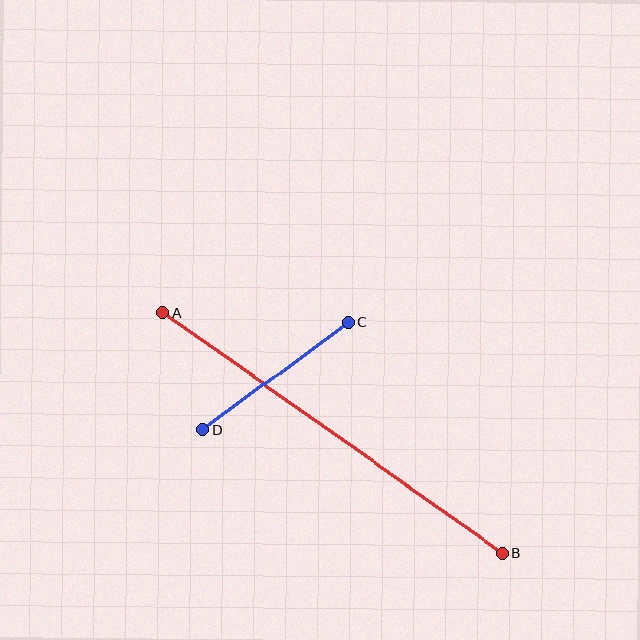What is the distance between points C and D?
The distance is approximately 181 pixels.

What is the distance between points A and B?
The distance is approximately 416 pixels.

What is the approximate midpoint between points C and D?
The midpoint is at approximately (276, 376) pixels.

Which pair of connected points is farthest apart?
Points A and B are farthest apart.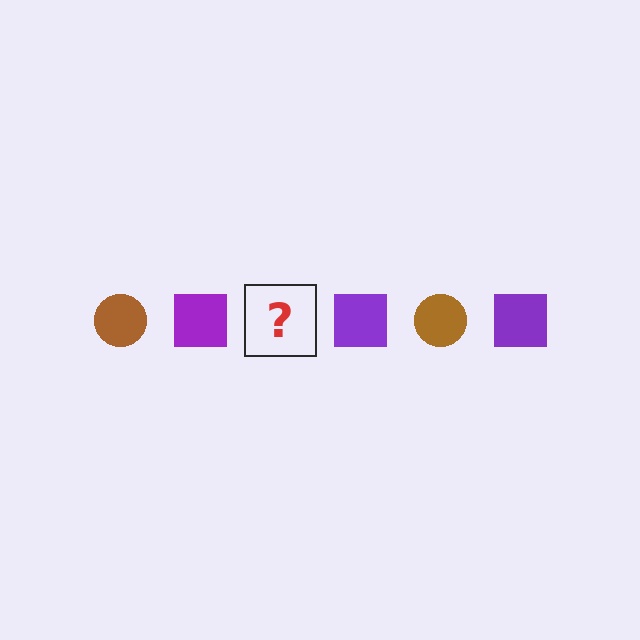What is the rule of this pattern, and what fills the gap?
The rule is that the pattern alternates between brown circle and purple square. The gap should be filled with a brown circle.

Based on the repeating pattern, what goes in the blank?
The blank should be a brown circle.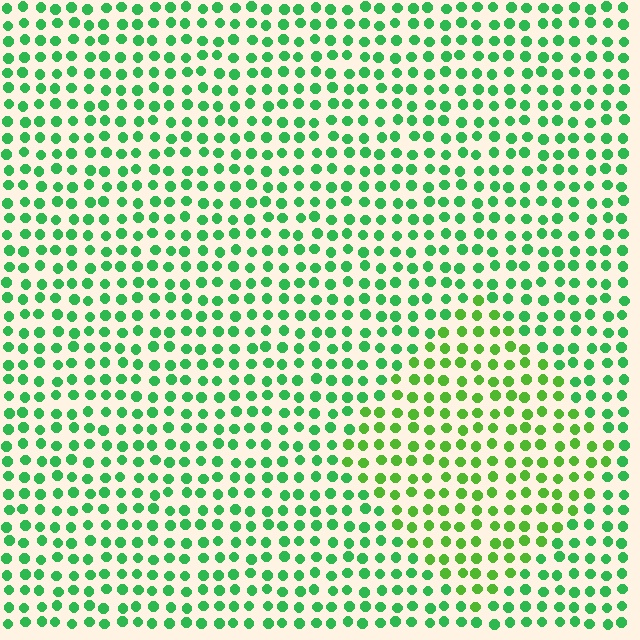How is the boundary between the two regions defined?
The boundary is defined purely by a slight shift in hue (about 29 degrees). Spacing, size, and orientation are identical on both sides.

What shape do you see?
I see a diamond.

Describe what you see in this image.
The image is filled with small green elements in a uniform arrangement. A diamond-shaped region is visible where the elements are tinted to a slightly different hue, forming a subtle color boundary.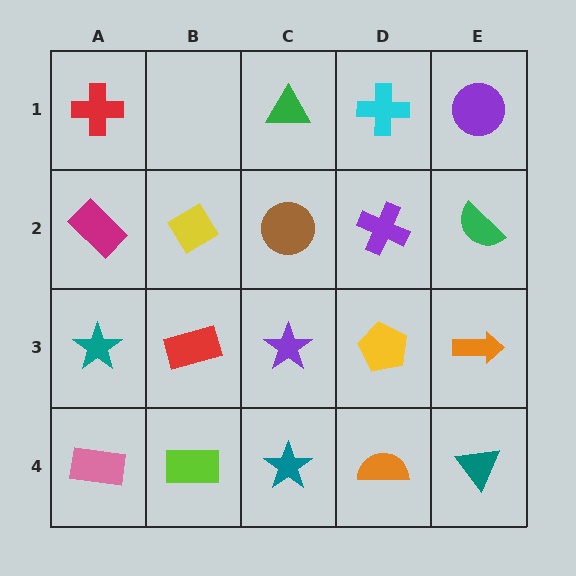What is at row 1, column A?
A red cross.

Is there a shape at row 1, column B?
No, that cell is empty.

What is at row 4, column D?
An orange semicircle.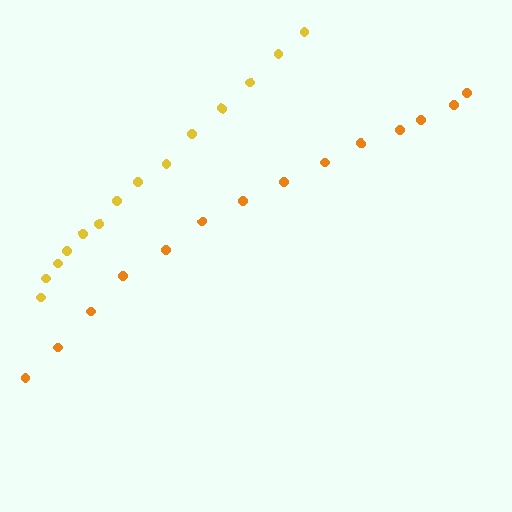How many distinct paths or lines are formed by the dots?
There are 2 distinct paths.